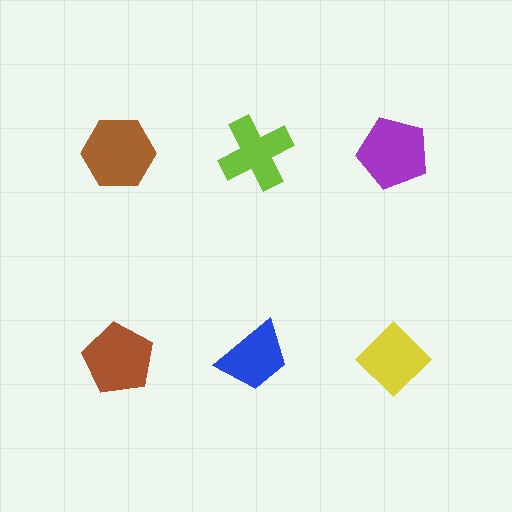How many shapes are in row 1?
3 shapes.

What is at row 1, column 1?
A brown hexagon.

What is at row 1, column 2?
A lime cross.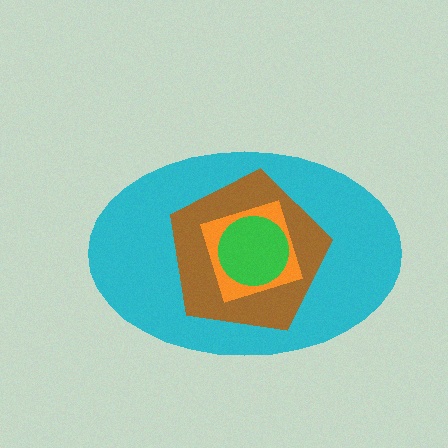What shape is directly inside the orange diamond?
The green circle.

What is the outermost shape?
The cyan ellipse.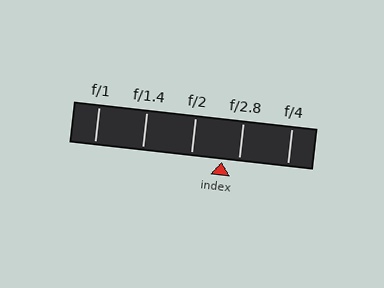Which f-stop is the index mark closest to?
The index mark is closest to f/2.8.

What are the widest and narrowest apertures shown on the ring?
The widest aperture shown is f/1 and the narrowest is f/4.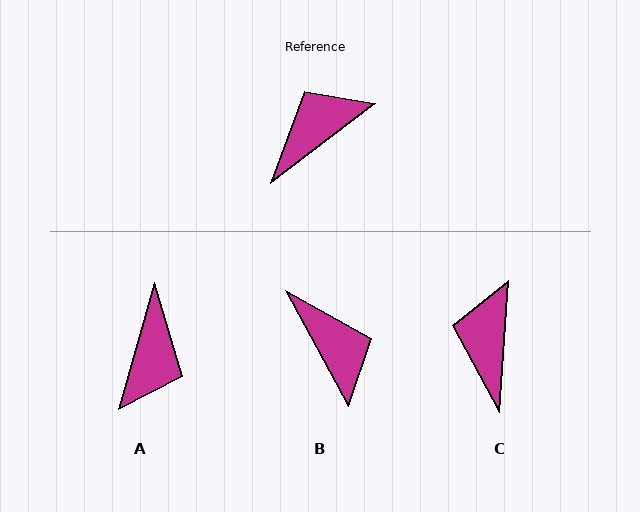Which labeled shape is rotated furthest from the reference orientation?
A, about 143 degrees away.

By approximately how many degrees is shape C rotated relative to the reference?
Approximately 49 degrees counter-clockwise.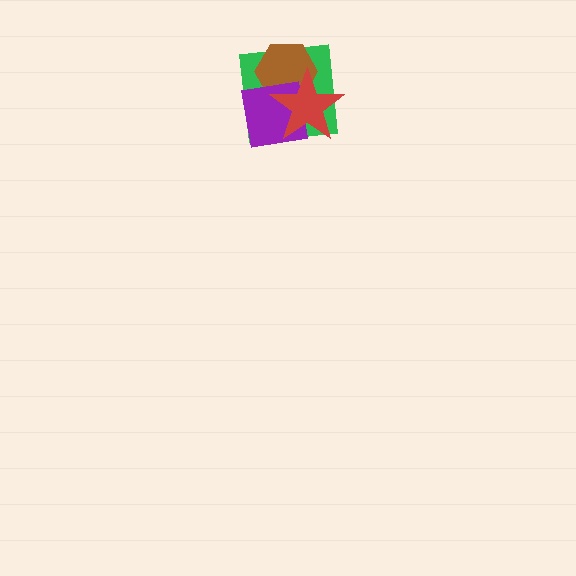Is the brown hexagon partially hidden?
Yes, it is partially covered by another shape.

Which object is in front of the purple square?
The red star is in front of the purple square.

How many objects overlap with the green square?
3 objects overlap with the green square.